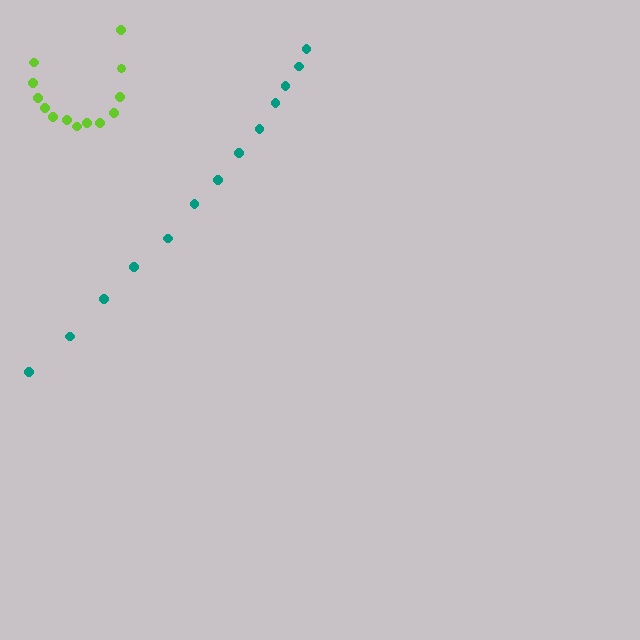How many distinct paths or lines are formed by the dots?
There are 2 distinct paths.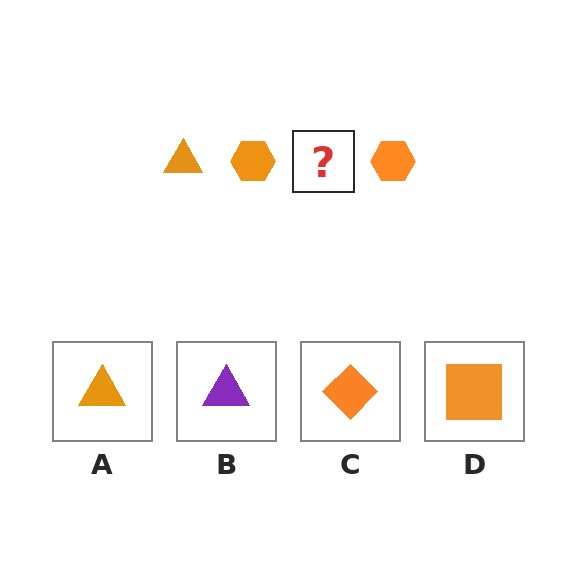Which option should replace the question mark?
Option A.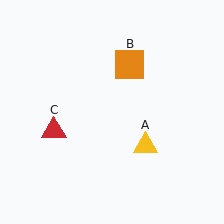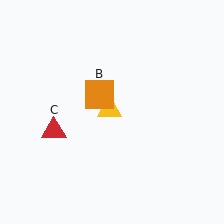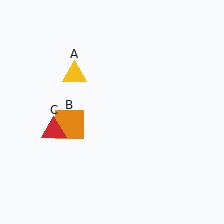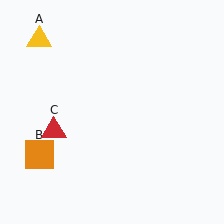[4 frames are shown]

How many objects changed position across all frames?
2 objects changed position: yellow triangle (object A), orange square (object B).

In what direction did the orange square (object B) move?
The orange square (object B) moved down and to the left.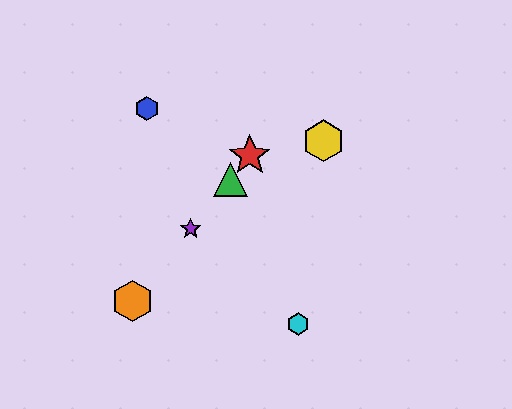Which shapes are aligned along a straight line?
The red star, the green triangle, the purple star, the orange hexagon are aligned along a straight line.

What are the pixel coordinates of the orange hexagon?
The orange hexagon is at (132, 301).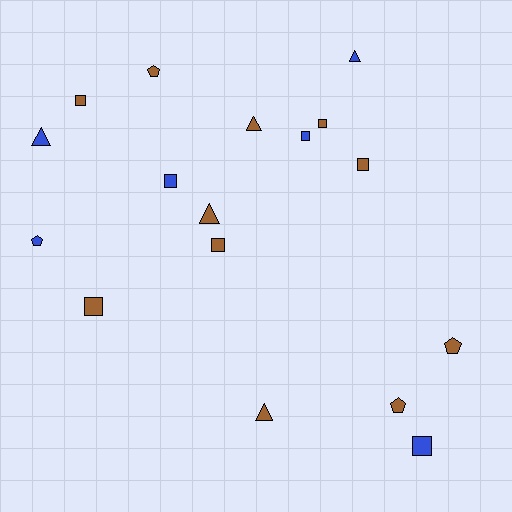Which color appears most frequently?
Brown, with 11 objects.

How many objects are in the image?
There are 17 objects.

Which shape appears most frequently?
Square, with 8 objects.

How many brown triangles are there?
There are 3 brown triangles.